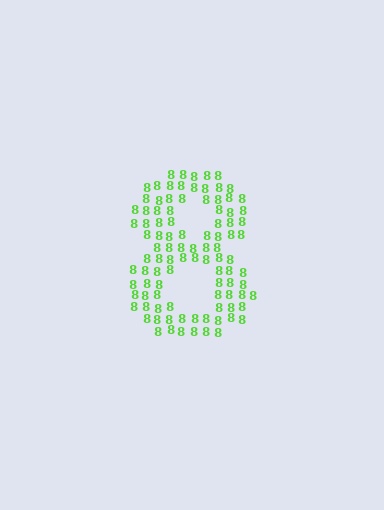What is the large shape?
The large shape is the digit 8.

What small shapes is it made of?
It is made of small digit 8's.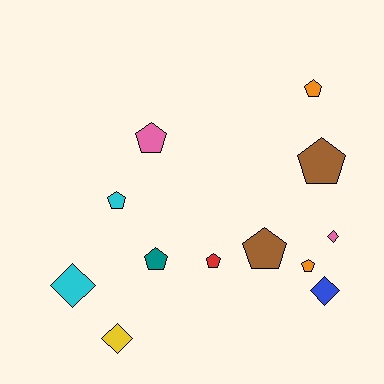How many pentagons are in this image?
There are 8 pentagons.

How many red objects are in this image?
There is 1 red object.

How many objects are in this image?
There are 12 objects.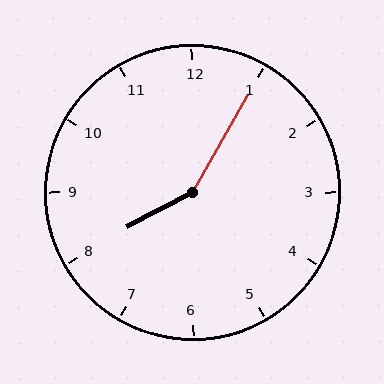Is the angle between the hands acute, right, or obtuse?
It is obtuse.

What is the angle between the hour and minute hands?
Approximately 148 degrees.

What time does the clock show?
8:05.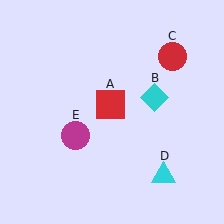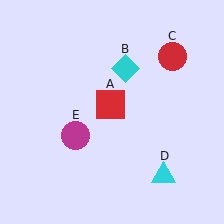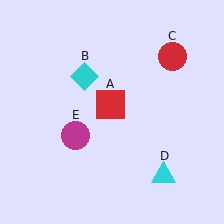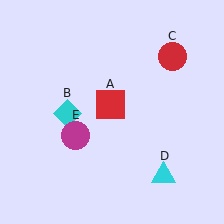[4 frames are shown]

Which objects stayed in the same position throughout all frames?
Red square (object A) and red circle (object C) and cyan triangle (object D) and magenta circle (object E) remained stationary.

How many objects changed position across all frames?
1 object changed position: cyan diamond (object B).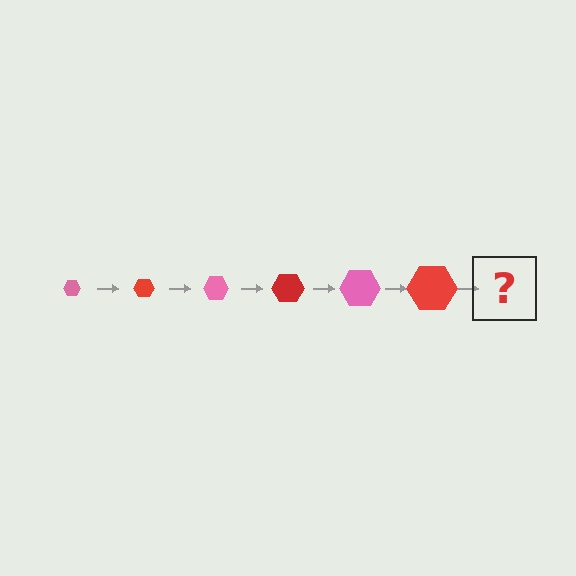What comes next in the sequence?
The next element should be a pink hexagon, larger than the previous one.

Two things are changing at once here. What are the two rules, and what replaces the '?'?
The two rules are that the hexagon grows larger each step and the color cycles through pink and red. The '?' should be a pink hexagon, larger than the previous one.